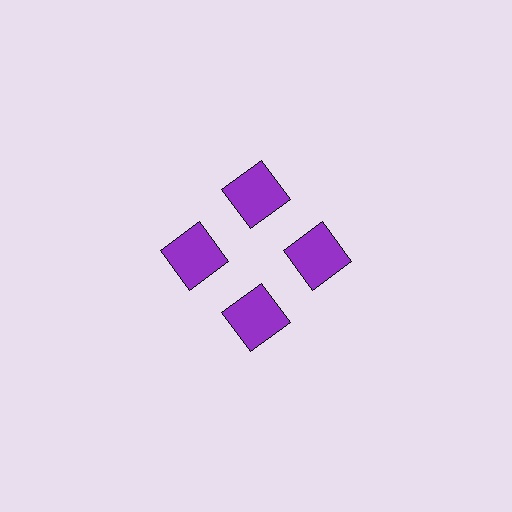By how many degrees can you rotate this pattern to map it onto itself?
The pattern maps onto itself every 90 degrees of rotation.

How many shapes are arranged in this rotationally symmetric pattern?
There are 4 shapes, arranged in 4 groups of 1.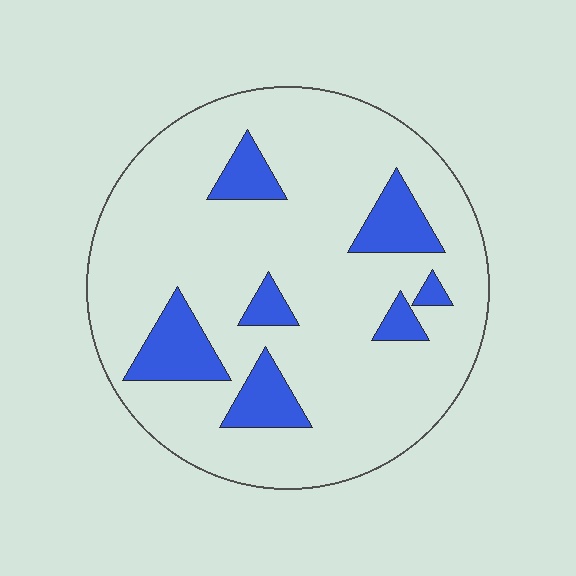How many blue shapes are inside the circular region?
7.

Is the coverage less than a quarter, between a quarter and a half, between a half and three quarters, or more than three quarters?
Less than a quarter.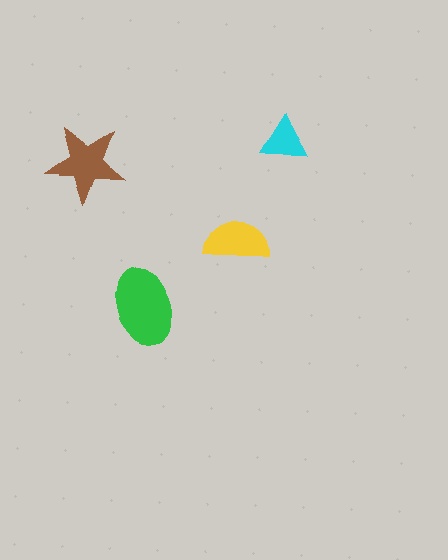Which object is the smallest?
The cyan triangle.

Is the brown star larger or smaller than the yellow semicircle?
Larger.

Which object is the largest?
The green ellipse.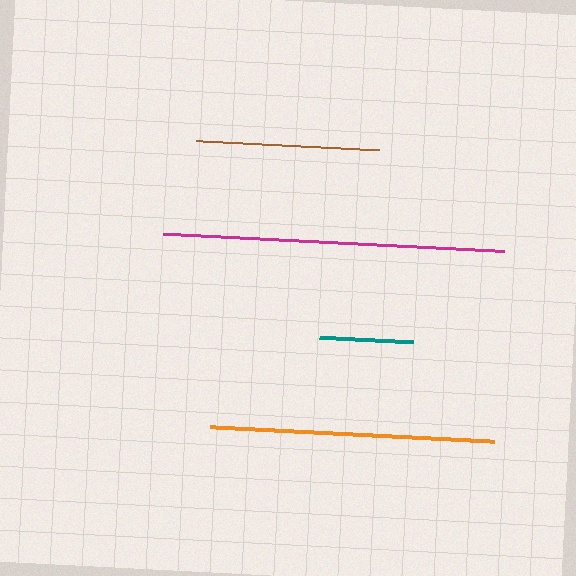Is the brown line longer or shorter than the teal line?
The brown line is longer than the teal line.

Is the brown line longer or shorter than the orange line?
The orange line is longer than the brown line.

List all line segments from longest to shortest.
From longest to shortest: magenta, orange, brown, teal.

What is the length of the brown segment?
The brown segment is approximately 183 pixels long.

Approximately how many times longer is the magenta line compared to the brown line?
The magenta line is approximately 1.9 times the length of the brown line.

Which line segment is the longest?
The magenta line is the longest at approximately 342 pixels.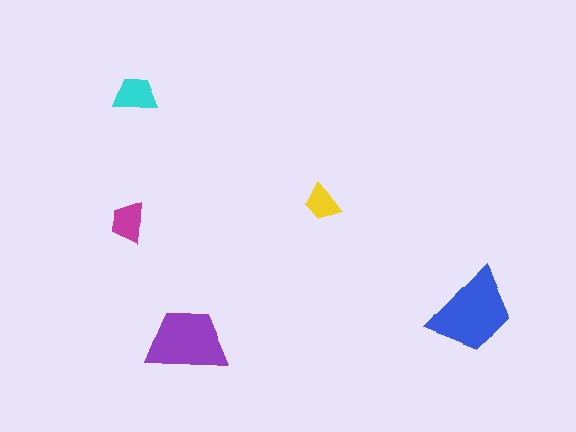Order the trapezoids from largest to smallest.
the blue one, the purple one, the cyan one, the magenta one, the yellow one.